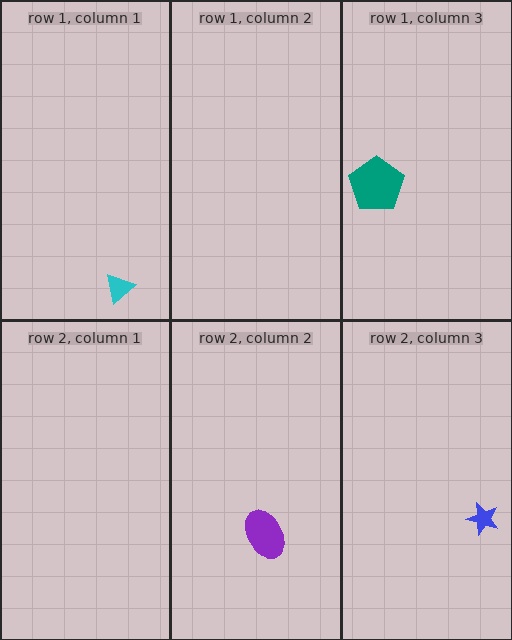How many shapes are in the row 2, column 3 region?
1.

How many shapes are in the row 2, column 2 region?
1.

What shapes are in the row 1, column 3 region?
The teal pentagon.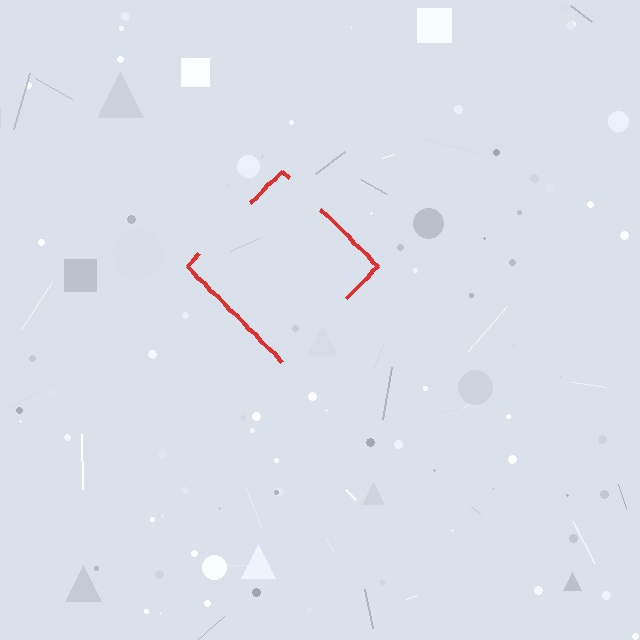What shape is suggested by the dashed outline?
The dashed outline suggests a diamond.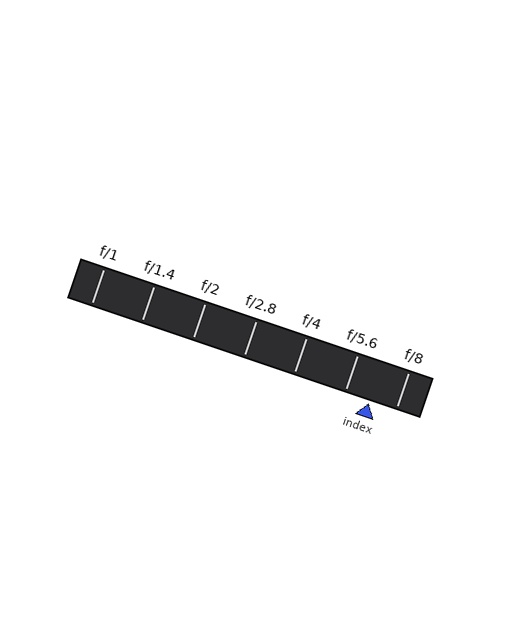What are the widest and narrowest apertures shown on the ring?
The widest aperture shown is f/1 and the narrowest is f/8.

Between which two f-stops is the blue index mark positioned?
The index mark is between f/5.6 and f/8.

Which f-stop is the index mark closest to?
The index mark is closest to f/5.6.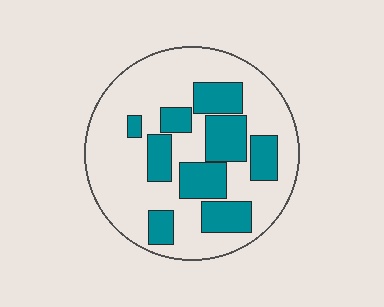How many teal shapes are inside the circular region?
9.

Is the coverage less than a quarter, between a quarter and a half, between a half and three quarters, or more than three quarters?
Between a quarter and a half.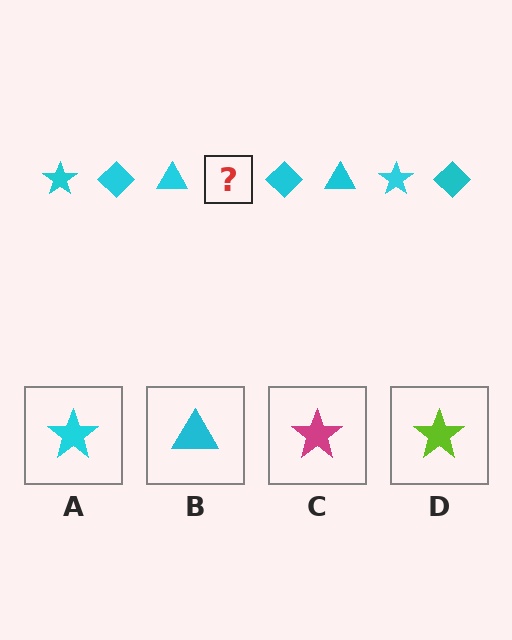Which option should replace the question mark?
Option A.